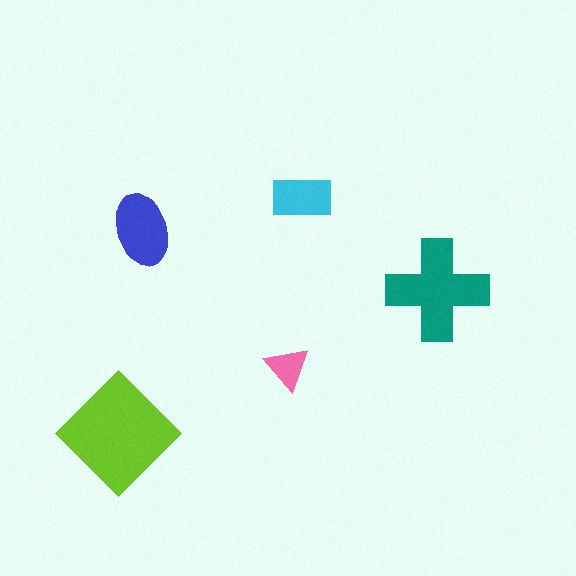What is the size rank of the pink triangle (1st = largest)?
5th.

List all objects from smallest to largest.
The pink triangle, the cyan rectangle, the blue ellipse, the teal cross, the lime diamond.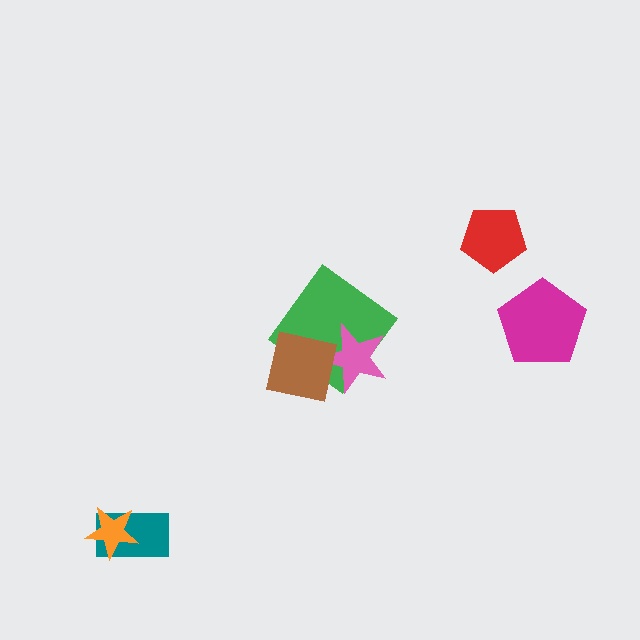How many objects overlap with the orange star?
1 object overlaps with the orange star.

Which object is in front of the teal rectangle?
The orange star is in front of the teal rectangle.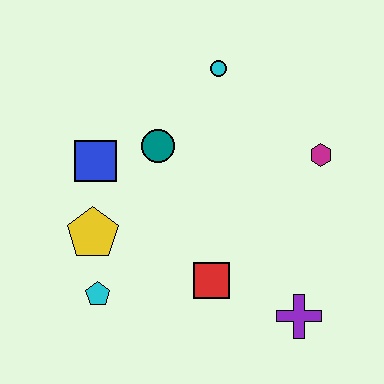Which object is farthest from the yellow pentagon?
The magenta hexagon is farthest from the yellow pentagon.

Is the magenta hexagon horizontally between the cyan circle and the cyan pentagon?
No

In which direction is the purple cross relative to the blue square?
The purple cross is to the right of the blue square.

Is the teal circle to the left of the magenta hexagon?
Yes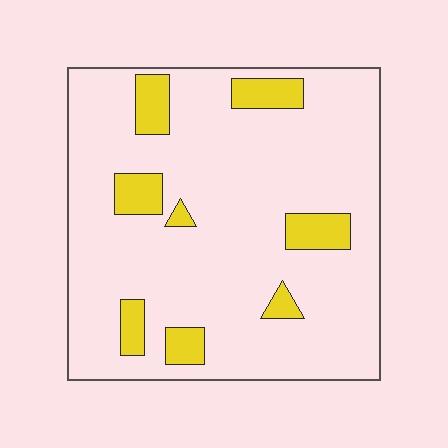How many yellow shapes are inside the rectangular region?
8.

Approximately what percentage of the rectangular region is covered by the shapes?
Approximately 15%.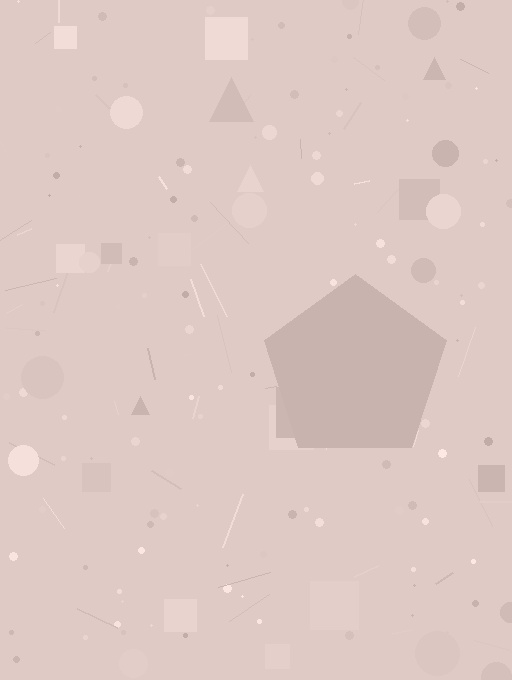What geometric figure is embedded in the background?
A pentagon is embedded in the background.